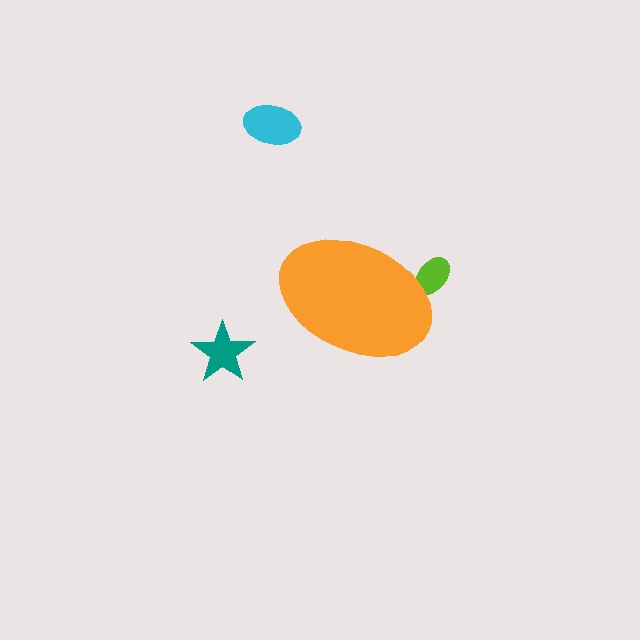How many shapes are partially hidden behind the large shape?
1 shape is partially hidden.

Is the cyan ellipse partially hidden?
No, the cyan ellipse is fully visible.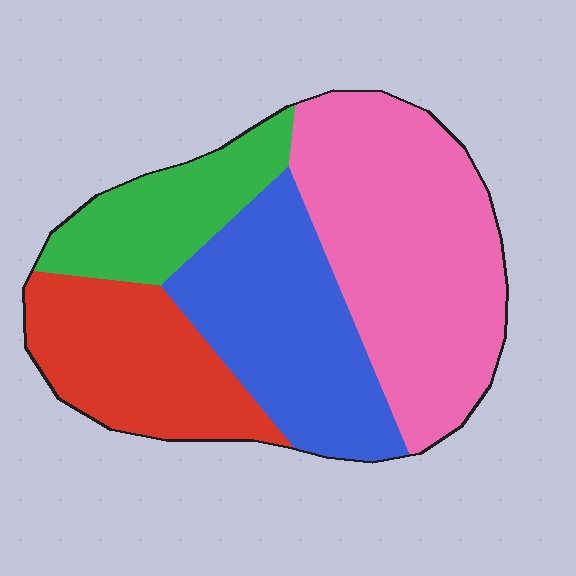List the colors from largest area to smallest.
From largest to smallest: pink, blue, red, green.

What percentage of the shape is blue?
Blue takes up between a sixth and a third of the shape.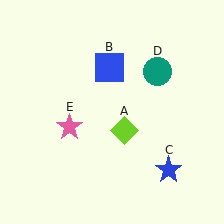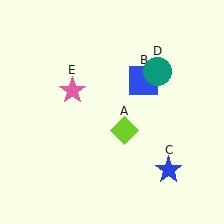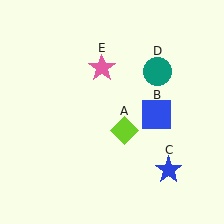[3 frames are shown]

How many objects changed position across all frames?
2 objects changed position: blue square (object B), pink star (object E).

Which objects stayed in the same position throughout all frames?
Lime diamond (object A) and blue star (object C) and teal circle (object D) remained stationary.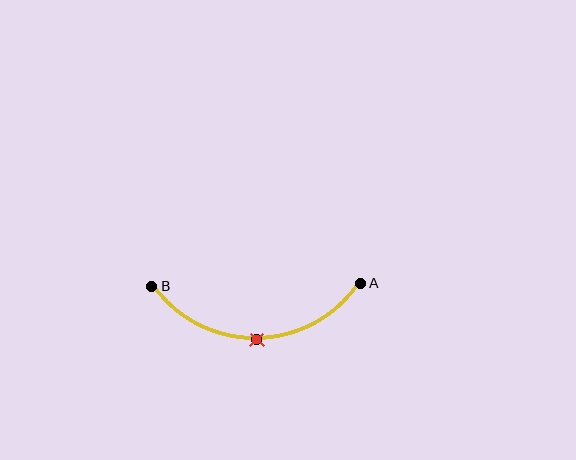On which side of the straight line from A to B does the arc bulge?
The arc bulges below the straight line connecting A and B.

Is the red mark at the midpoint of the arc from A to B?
Yes. The red mark lies on the arc at equal arc-length from both A and B — it is the arc midpoint.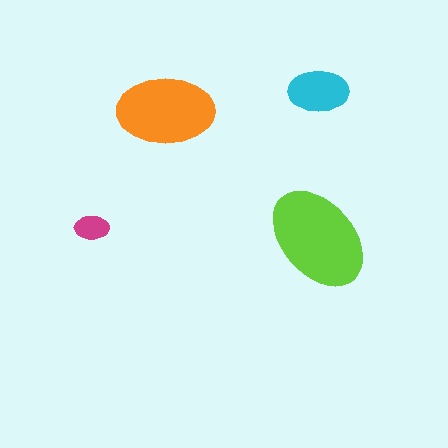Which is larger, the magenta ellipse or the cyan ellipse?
The cyan one.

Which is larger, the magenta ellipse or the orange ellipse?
The orange one.